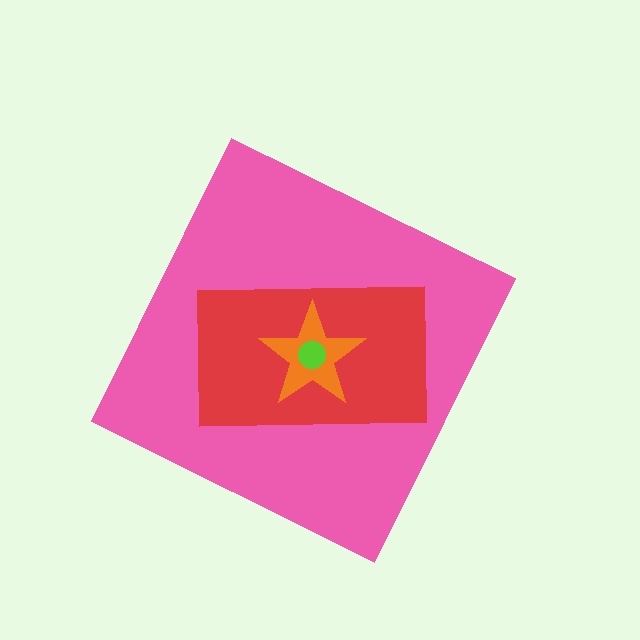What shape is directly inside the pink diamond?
The red rectangle.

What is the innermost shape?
The lime circle.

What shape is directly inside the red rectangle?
The orange star.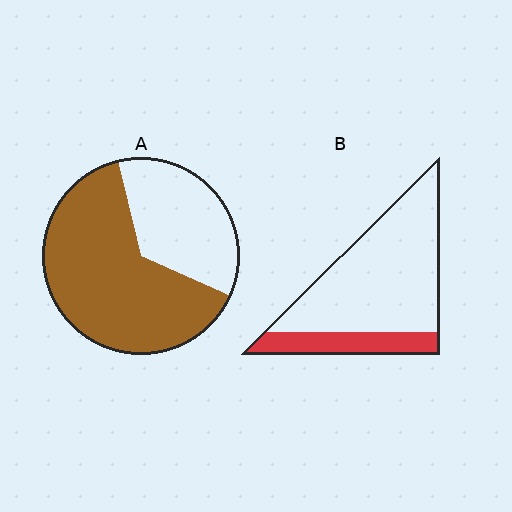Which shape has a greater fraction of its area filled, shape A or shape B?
Shape A.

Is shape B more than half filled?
No.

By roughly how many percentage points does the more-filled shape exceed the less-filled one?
By roughly 45 percentage points (A over B).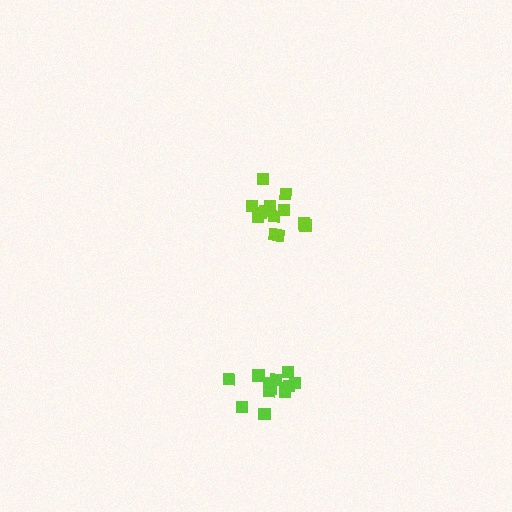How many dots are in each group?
Group 1: 13 dots, Group 2: 13 dots (26 total).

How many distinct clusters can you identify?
There are 2 distinct clusters.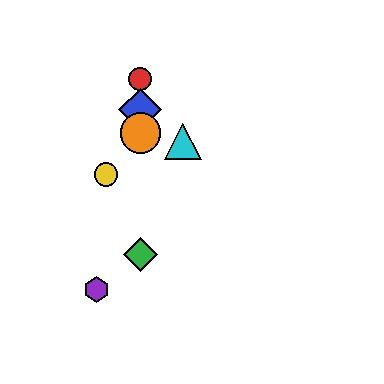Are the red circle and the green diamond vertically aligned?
Yes, both are at x≈140.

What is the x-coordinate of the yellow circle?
The yellow circle is at x≈106.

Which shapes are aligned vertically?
The red circle, the blue diamond, the green diamond, the orange circle are aligned vertically.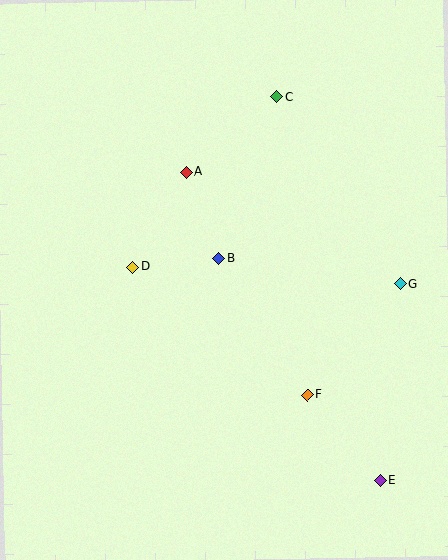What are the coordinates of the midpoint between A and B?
The midpoint between A and B is at (202, 215).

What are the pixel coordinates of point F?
Point F is at (307, 395).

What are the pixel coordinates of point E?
Point E is at (380, 480).